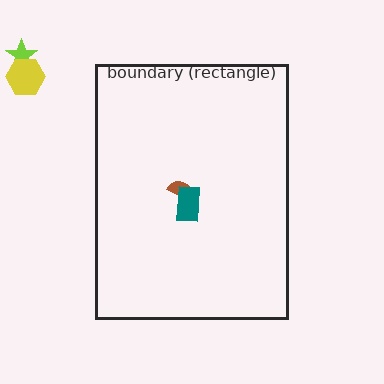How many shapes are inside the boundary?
2 inside, 2 outside.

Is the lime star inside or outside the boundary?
Outside.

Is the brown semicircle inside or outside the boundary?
Inside.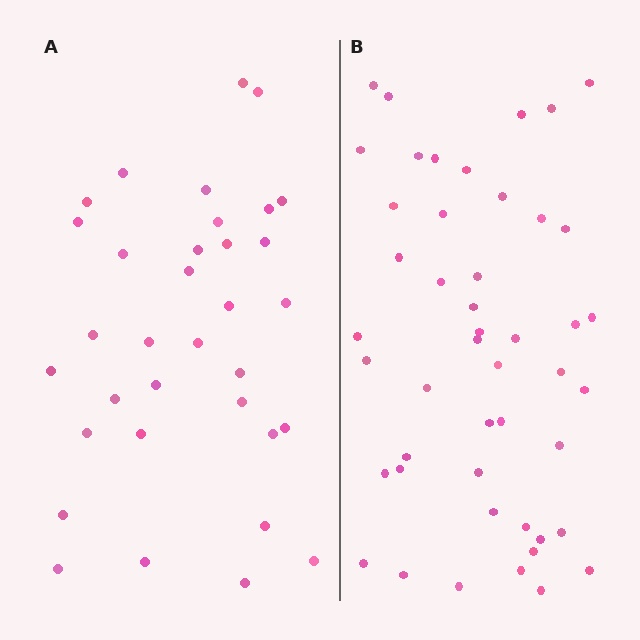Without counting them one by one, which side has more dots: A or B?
Region B (the right region) has more dots.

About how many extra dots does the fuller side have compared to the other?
Region B has approximately 15 more dots than region A.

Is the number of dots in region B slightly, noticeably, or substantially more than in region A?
Region B has noticeably more, but not dramatically so. The ratio is roughly 1.4 to 1.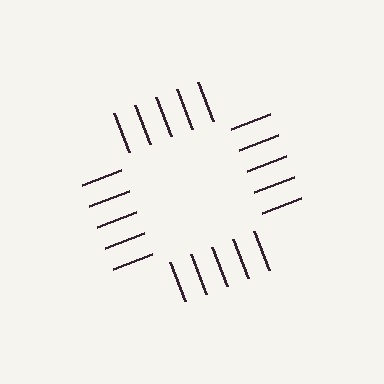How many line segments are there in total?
20 — 5 along each of the 4 edges.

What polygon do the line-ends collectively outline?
An illusory square — the line segments terminate on its edges but no continuous stroke is drawn.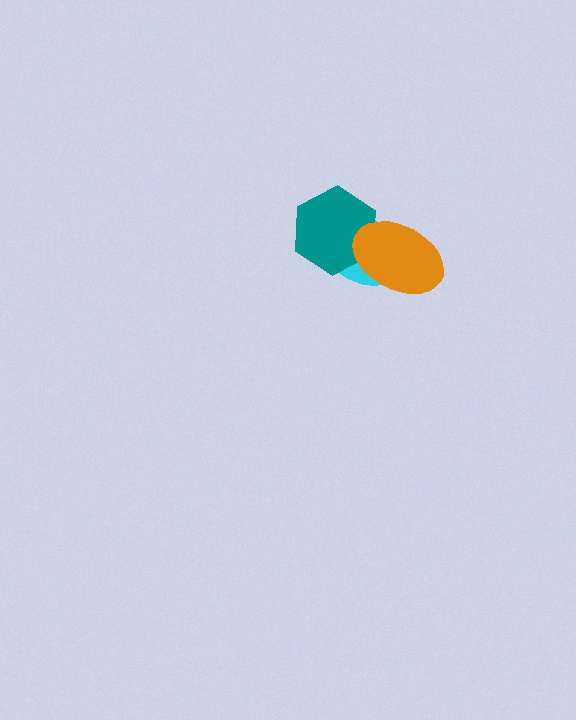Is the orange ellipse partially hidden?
No, no other shape covers it.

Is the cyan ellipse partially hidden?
Yes, it is partially covered by another shape.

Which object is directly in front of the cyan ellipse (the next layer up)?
The teal hexagon is directly in front of the cyan ellipse.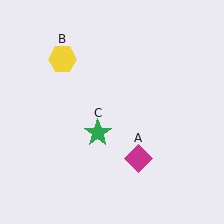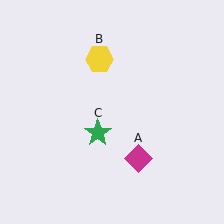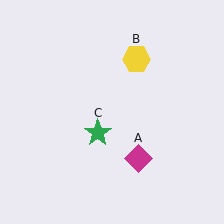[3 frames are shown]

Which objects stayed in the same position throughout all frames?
Magenta diamond (object A) and green star (object C) remained stationary.